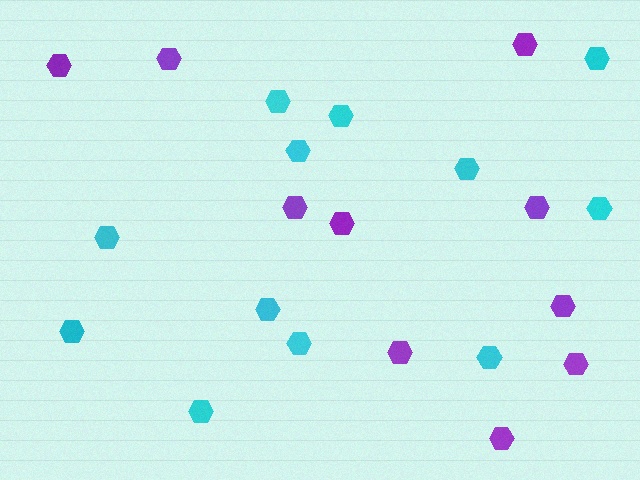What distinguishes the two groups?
There are 2 groups: one group of cyan hexagons (12) and one group of purple hexagons (10).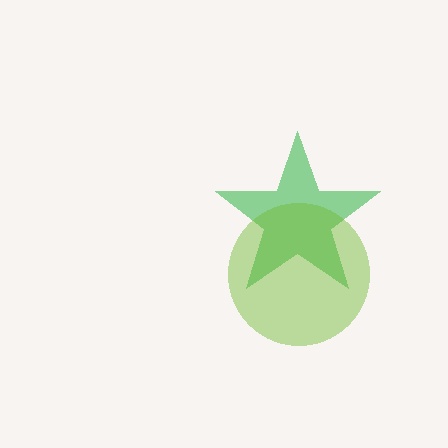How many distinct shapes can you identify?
There are 2 distinct shapes: a green star, a lime circle.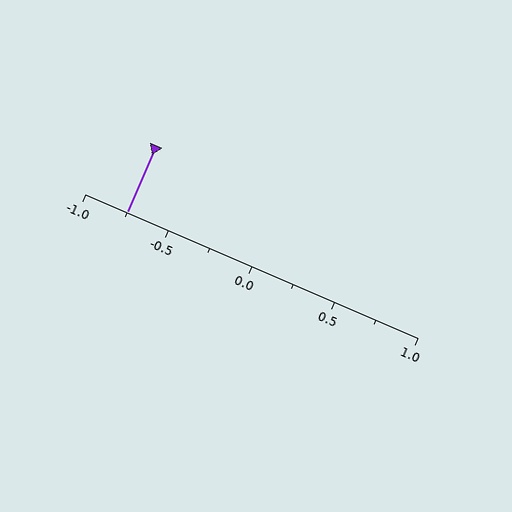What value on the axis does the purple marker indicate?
The marker indicates approximately -0.75.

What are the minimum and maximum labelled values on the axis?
The axis runs from -1.0 to 1.0.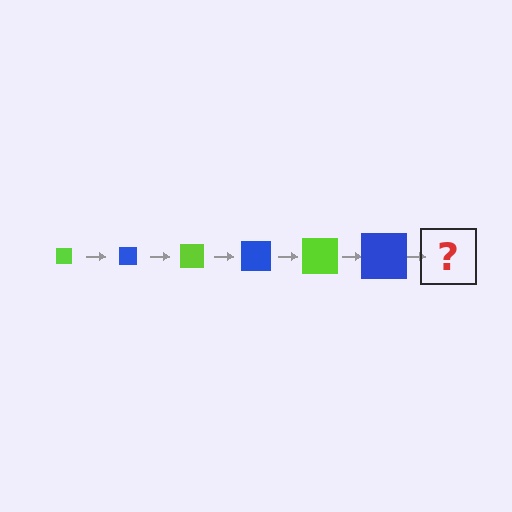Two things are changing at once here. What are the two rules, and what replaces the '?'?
The two rules are that the square grows larger each step and the color cycles through lime and blue. The '?' should be a lime square, larger than the previous one.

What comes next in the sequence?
The next element should be a lime square, larger than the previous one.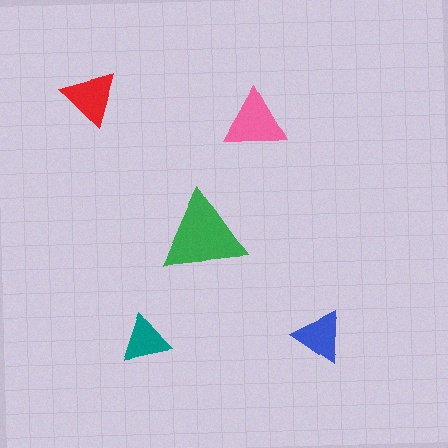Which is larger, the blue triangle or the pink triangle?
The pink one.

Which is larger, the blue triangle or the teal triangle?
The blue one.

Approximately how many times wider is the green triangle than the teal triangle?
About 1.5 times wider.